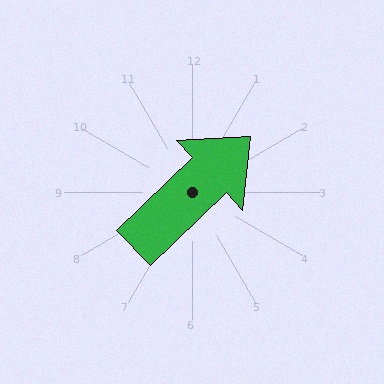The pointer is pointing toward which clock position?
Roughly 2 o'clock.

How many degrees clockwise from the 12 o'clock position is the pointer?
Approximately 46 degrees.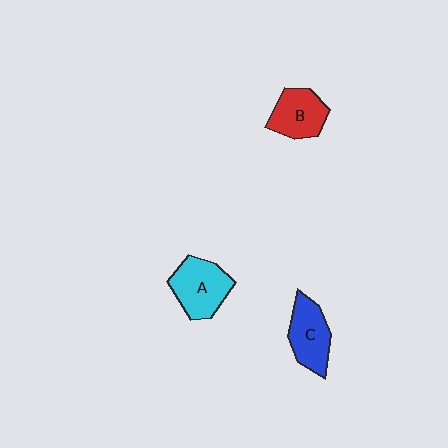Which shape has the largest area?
Shape A (cyan).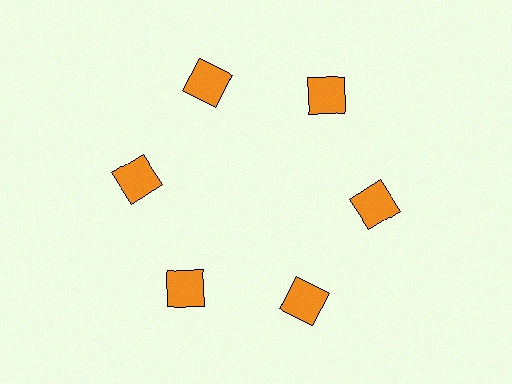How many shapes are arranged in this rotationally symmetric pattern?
There are 6 shapes, arranged in 6 groups of 1.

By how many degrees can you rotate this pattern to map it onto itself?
The pattern maps onto itself every 60 degrees of rotation.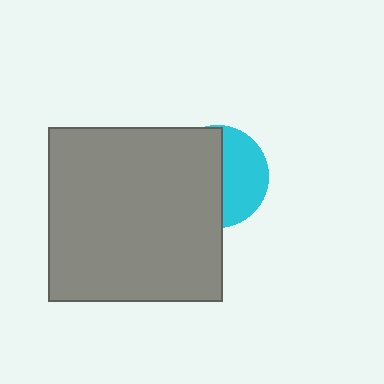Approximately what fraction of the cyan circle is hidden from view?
Roughly 57% of the cyan circle is hidden behind the gray square.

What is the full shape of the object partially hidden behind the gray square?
The partially hidden object is a cyan circle.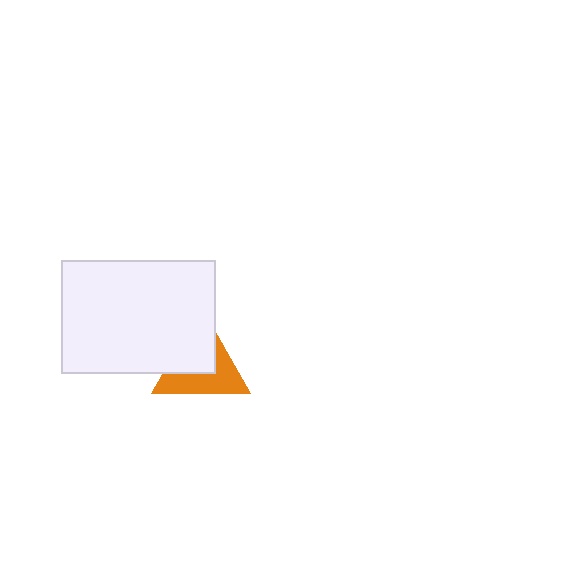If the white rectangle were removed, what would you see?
You would see the complete orange triangle.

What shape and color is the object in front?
The object in front is a white rectangle.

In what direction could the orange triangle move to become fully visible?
The orange triangle could move toward the lower-right. That would shift it out from behind the white rectangle entirely.